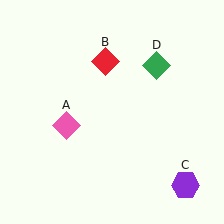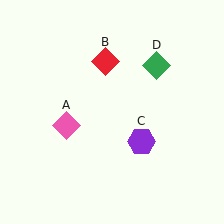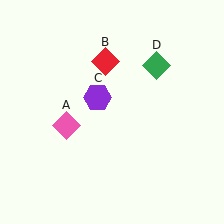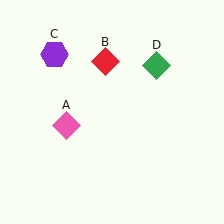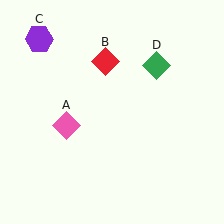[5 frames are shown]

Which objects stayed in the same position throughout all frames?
Pink diamond (object A) and red diamond (object B) and green diamond (object D) remained stationary.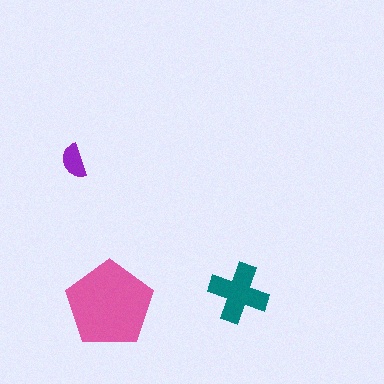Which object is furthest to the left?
The purple semicircle is leftmost.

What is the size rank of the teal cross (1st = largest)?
2nd.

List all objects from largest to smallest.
The pink pentagon, the teal cross, the purple semicircle.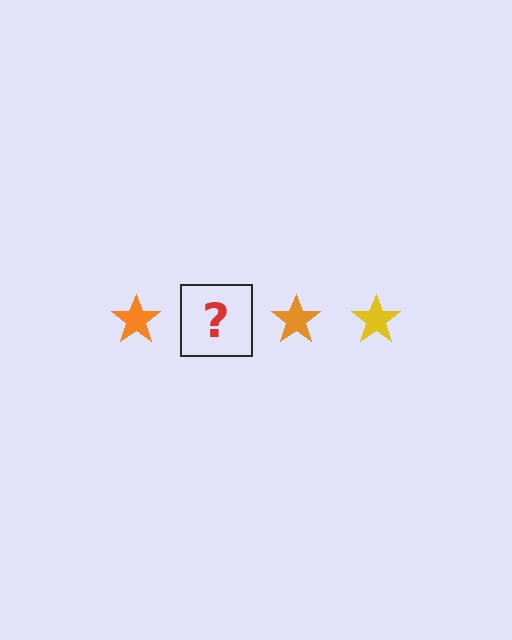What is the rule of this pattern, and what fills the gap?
The rule is that the pattern cycles through orange, yellow stars. The gap should be filled with a yellow star.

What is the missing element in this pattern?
The missing element is a yellow star.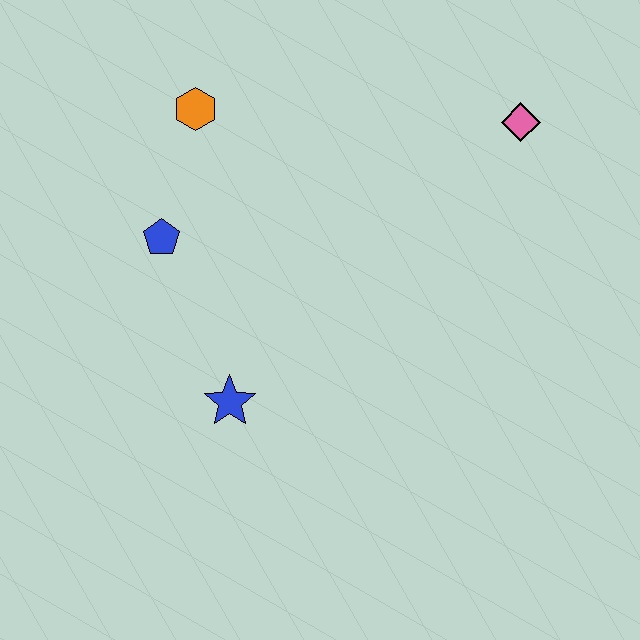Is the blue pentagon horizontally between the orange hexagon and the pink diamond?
No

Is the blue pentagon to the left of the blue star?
Yes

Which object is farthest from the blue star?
The pink diamond is farthest from the blue star.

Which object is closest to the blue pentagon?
The orange hexagon is closest to the blue pentagon.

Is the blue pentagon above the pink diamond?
No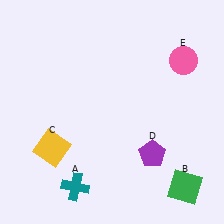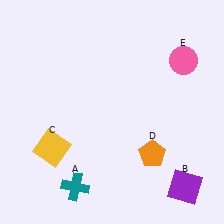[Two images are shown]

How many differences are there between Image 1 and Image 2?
There are 2 differences between the two images.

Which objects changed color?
B changed from green to purple. D changed from purple to orange.